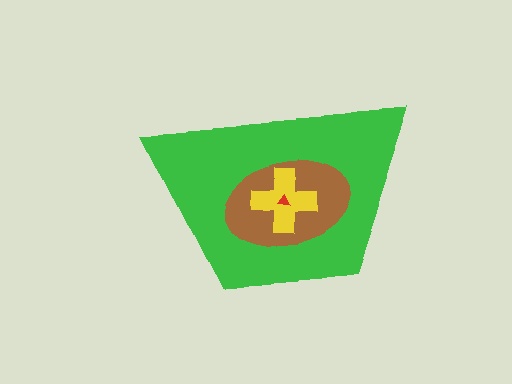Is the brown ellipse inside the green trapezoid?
Yes.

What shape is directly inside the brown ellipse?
The yellow cross.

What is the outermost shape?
The green trapezoid.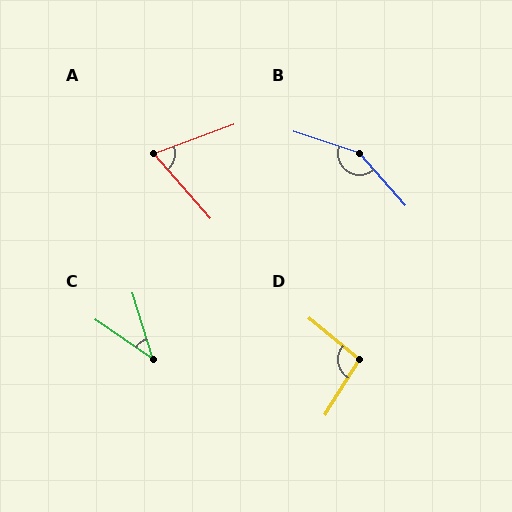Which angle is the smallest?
C, at approximately 38 degrees.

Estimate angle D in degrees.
Approximately 98 degrees.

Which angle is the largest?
B, at approximately 150 degrees.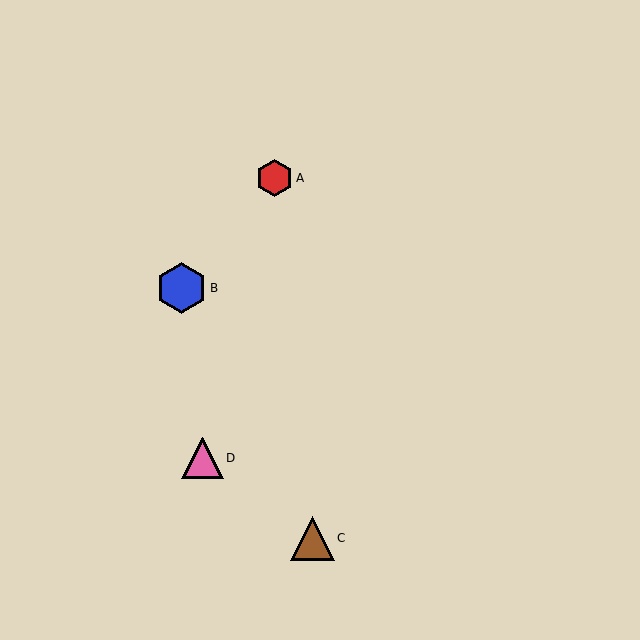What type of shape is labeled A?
Shape A is a red hexagon.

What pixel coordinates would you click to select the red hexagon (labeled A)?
Click at (275, 178) to select the red hexagon A.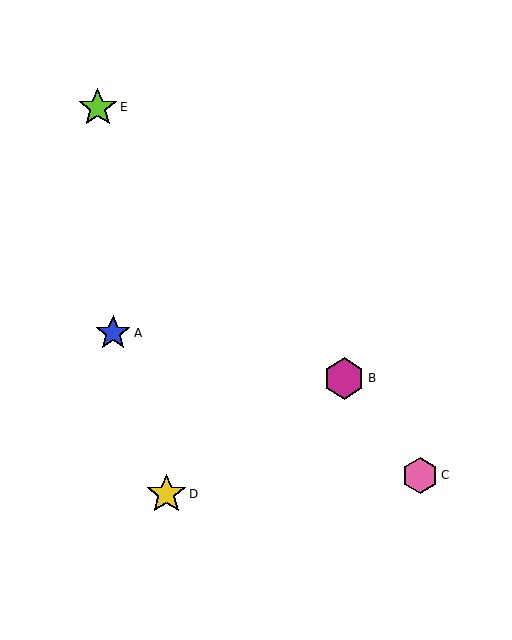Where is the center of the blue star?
The center of the blue star is at (113, 333).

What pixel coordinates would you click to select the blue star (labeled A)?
Click at (113, 333) to select the blue star A.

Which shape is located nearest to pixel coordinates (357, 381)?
The magenta hexagon (labeled B) at (344, 378) is nearest to that location.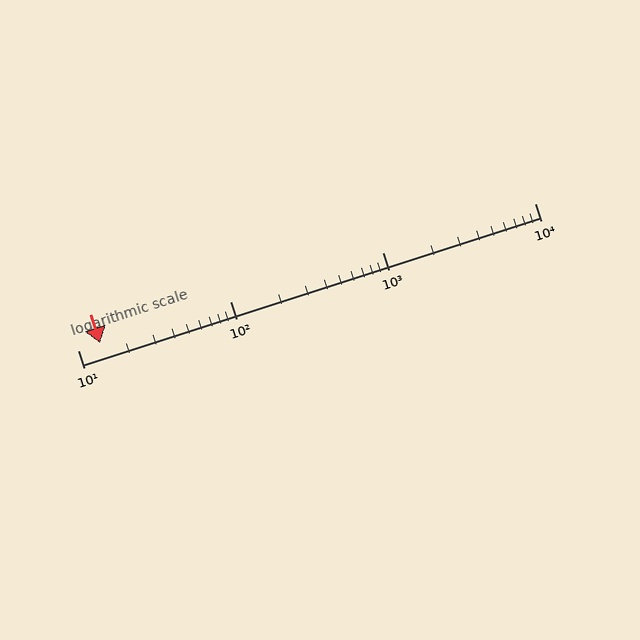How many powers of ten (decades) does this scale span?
The scale spans 3 decades, from 10 to 10000.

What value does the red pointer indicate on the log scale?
The pointer indicates approximately 14.